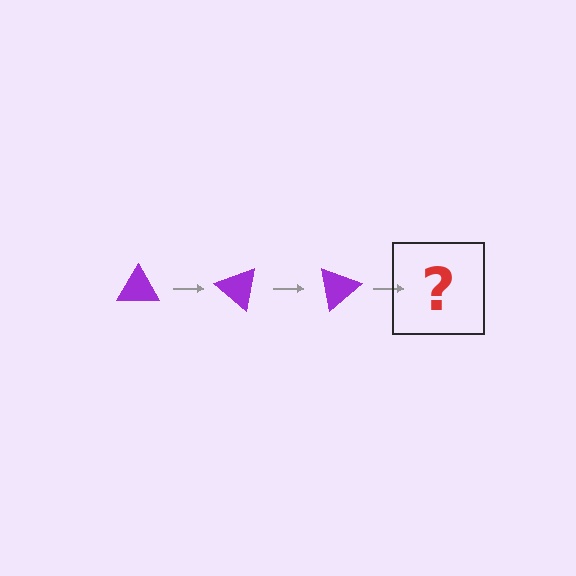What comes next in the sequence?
The next element should be a purple triangle rotated 120 degrees.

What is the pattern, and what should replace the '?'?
The pattern is that the triangle rotates 40 degrees each step. The '?' should be a purple triangle rotated 120 degrees.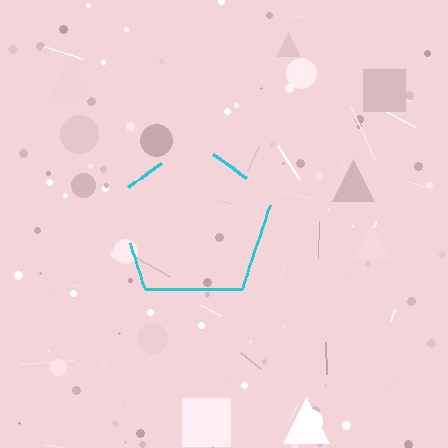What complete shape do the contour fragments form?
The contour fragments form a pentagon.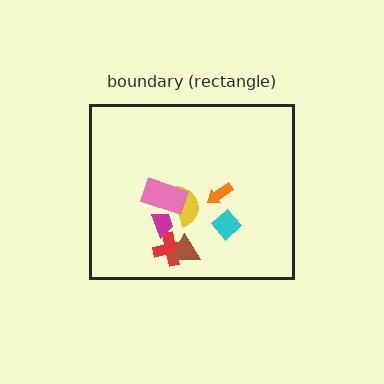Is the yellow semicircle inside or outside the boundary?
Inside.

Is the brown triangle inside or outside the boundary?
Inside.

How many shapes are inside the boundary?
7 inside, 0 outside.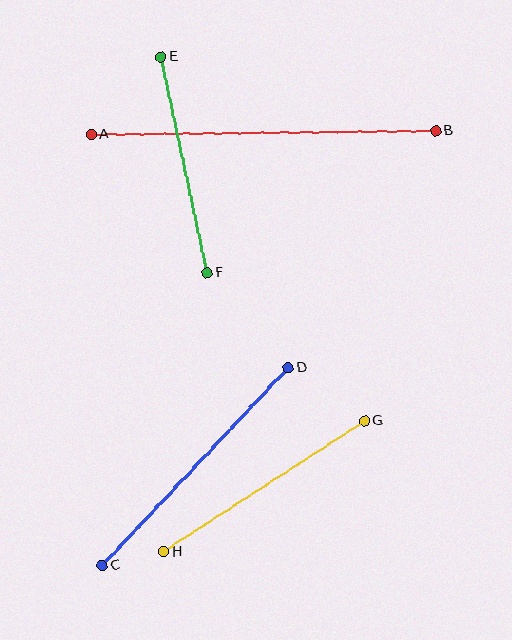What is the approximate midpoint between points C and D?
The midpoint is at approximately (195, 466) pixels.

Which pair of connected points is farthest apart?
Points A and B are farthest apart.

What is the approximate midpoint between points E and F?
The midpoint is at approximately (184, 165) pixels.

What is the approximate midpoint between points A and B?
The midpoint is at approximately (264, 132) pixels.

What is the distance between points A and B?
The distance is approximately 344 pixels.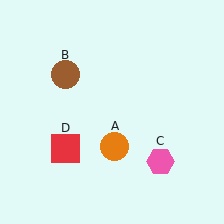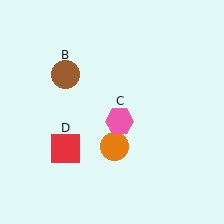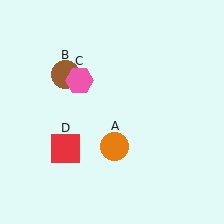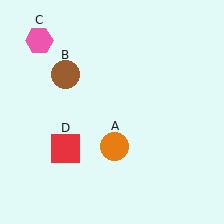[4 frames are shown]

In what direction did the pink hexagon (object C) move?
The pink hexagon (object C) moved up and to the left.